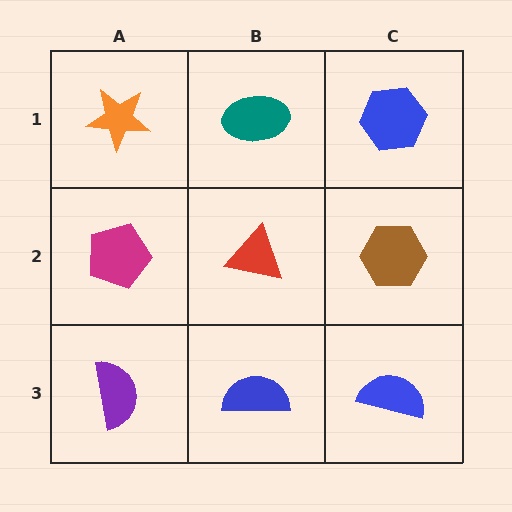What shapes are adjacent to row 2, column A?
An orange star (row 1, column A), a purple semicircle (row 3, column A), a red triangle (row 2, column B).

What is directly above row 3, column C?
A brown hexagon.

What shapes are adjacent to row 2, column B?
A teal ellipse (row 1, column B), a blue semicircle (row 3, column B), a magenta pentagon (row 2, column A), a brown hexagon (row 2, column C).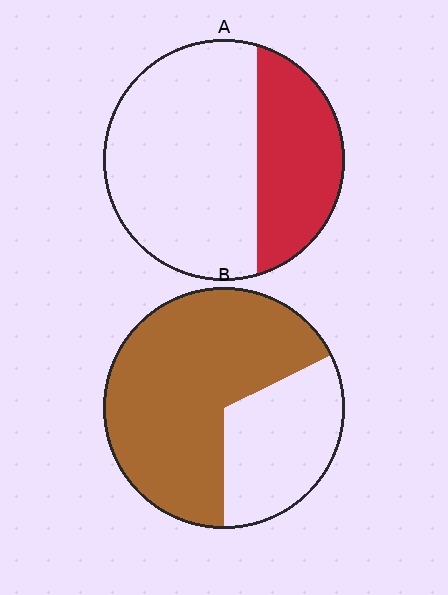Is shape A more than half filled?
No.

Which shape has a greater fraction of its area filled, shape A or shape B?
Shape B.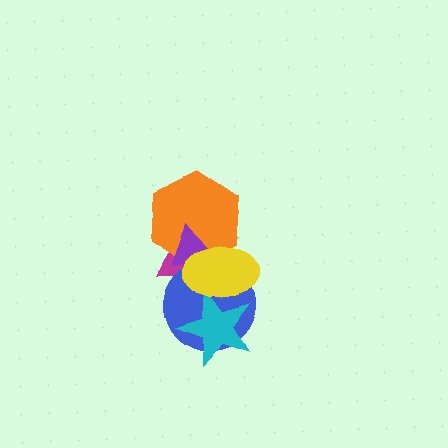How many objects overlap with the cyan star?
2 objects overlap with the cyan star.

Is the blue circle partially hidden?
Yes, it is partially covered by another shape.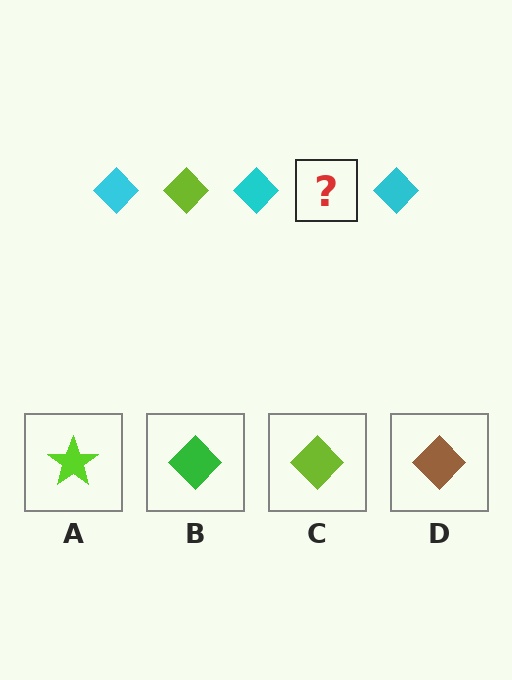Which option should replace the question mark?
Option C.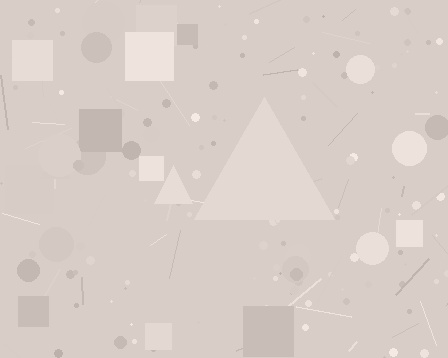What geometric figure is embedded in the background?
A triangle is embedded in the background.